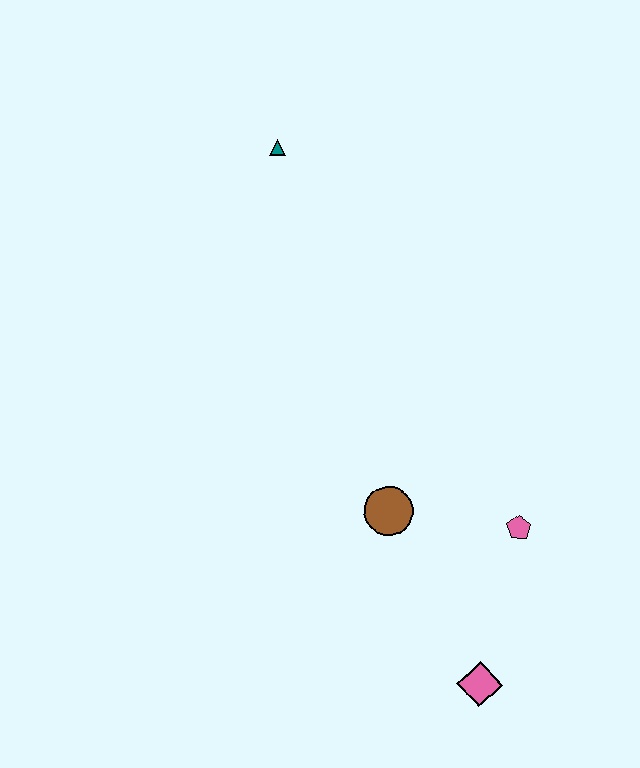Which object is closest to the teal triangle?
The brown circle is closest to the teal triangle.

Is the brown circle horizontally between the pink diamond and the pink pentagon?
No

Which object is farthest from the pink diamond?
The teal triangle is farthest from the pink diamond.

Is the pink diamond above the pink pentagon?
No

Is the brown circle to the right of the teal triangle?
Yes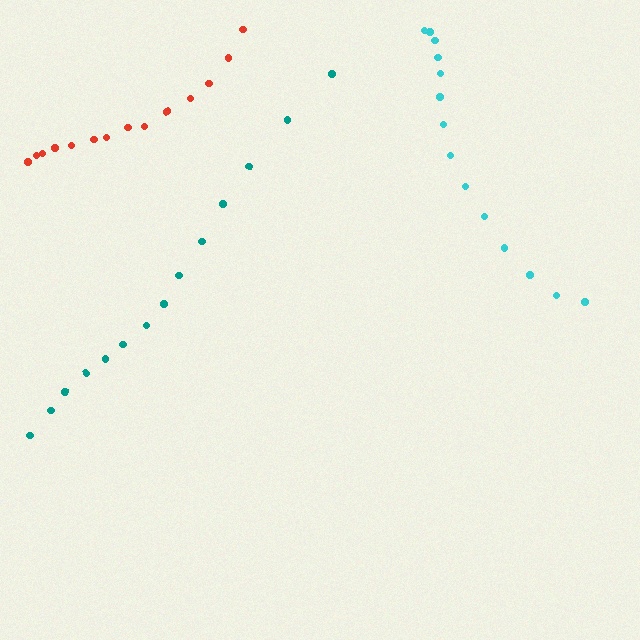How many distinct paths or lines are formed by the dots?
There are 3 distinct paths.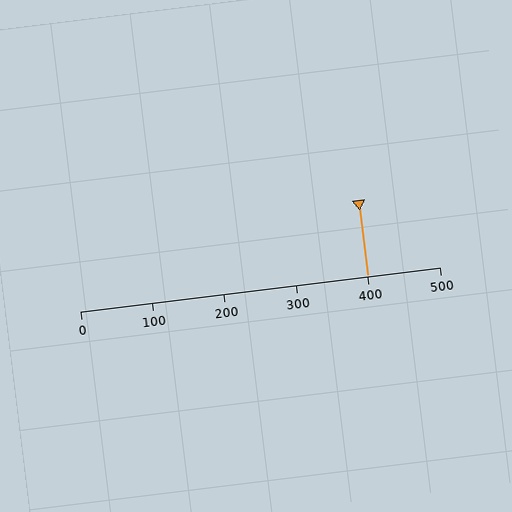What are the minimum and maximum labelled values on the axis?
The axis runs from 0 to 500.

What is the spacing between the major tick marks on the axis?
The major ticks are spaced 100 apart.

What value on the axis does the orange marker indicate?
The marker indicates approximately 400.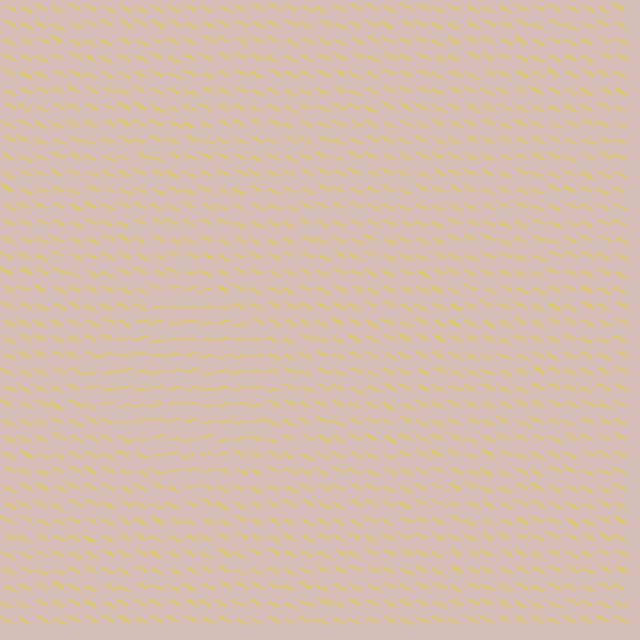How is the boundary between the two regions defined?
The boundary is defined purely by a change in line orientation (approximately 34 degrees difference). All lines are the same color and thickness.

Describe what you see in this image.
The image is filled with small yellow line segments. A diamond region in the image has lines oriented differently from the surrounding lines, creating a visible texture boundary.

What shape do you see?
I see a diamond.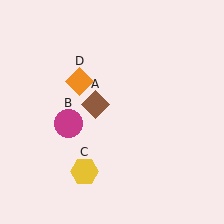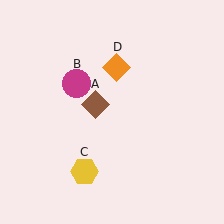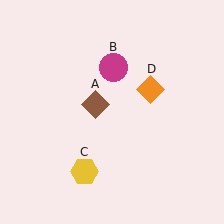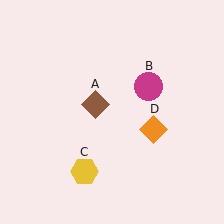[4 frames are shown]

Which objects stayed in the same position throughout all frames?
Brown diamond (object A) and yellow hexagon (object C) remained stationary.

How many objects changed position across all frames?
2 objects changed position: magenta circle (object B), orange diamond (object D).